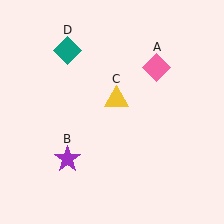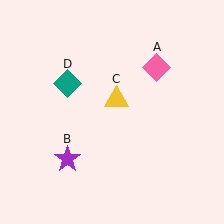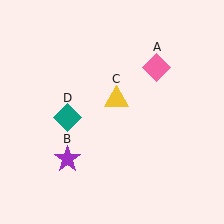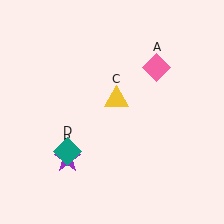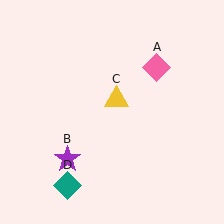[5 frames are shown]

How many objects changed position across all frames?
1 object changed position: teal diamond (object D).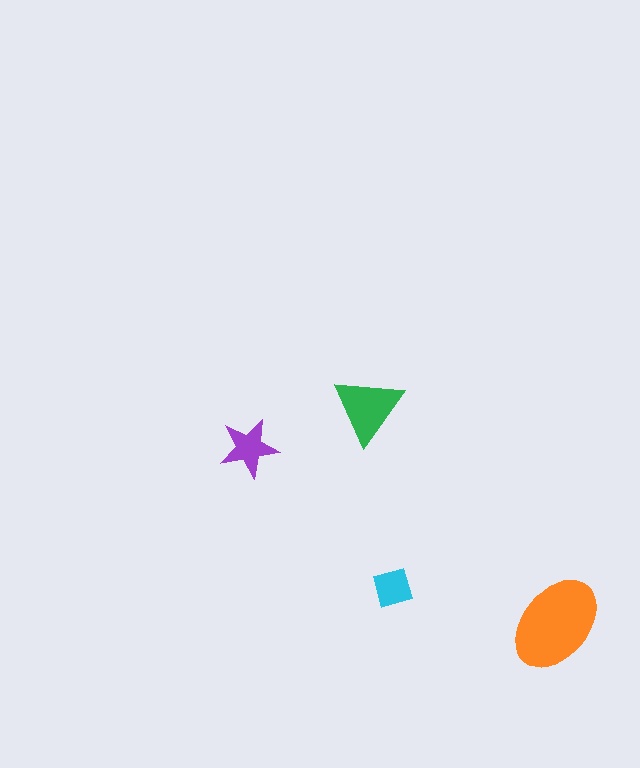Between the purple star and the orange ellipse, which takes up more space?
The orange ellipse.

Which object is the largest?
The orange ellipse.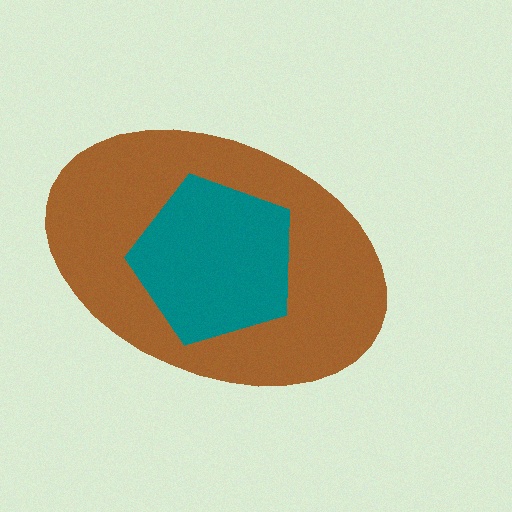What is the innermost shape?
The teal pentagon.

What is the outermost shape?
The brown ellipse.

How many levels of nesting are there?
2.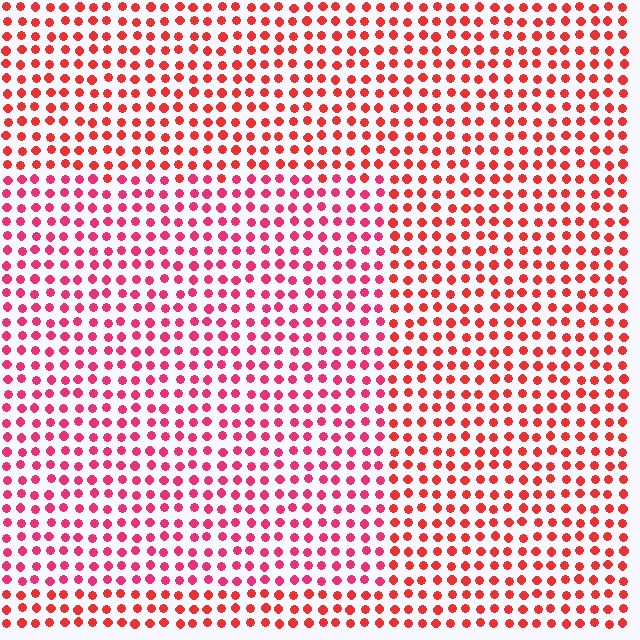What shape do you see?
I see a rectangle.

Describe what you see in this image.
The image is filled with small red elements in a uniform arrangement. A rectangle-shaped region is visible where the elements are tinted to a slightly different hue, forming a subtle color boundary.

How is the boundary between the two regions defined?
The boundary is defined purely by a slight shift in hue (about 24 degrees). Spacing, size, and orientation are identical on both sides.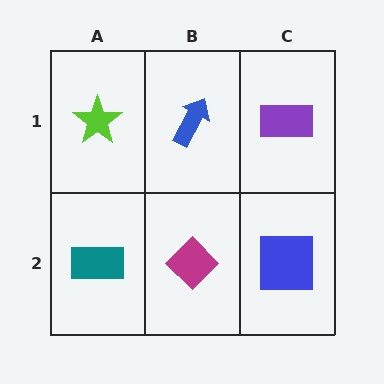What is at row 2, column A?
A teal rectangle.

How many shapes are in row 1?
3 shapes.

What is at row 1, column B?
A blue arrow.